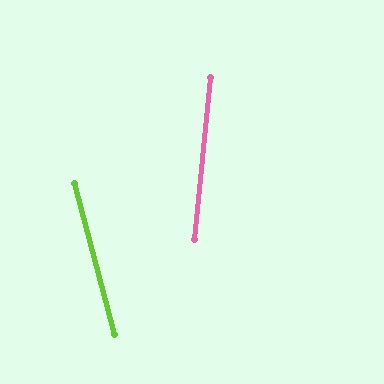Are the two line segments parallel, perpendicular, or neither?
Neither parallel nor perpendicular — they differ by about 20°.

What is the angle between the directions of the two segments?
Approximately 20 degrees.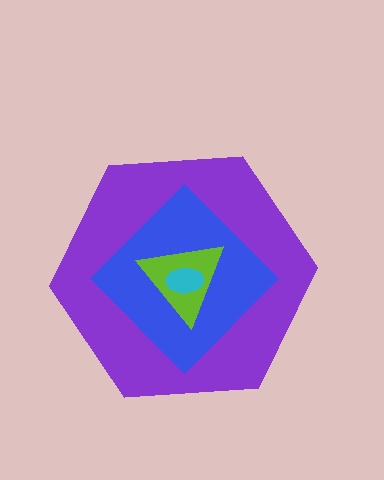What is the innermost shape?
The cyan ellipse.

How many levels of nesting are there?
4.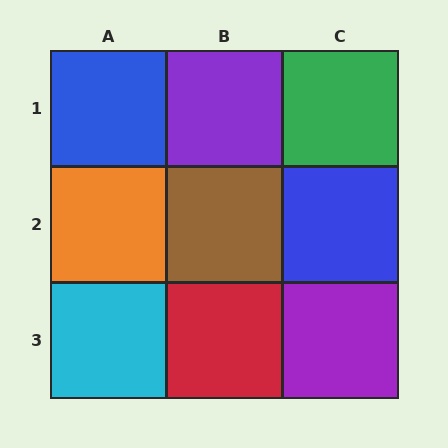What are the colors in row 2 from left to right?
Orange, brown, blue.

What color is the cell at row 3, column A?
Cyan.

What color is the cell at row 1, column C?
Green.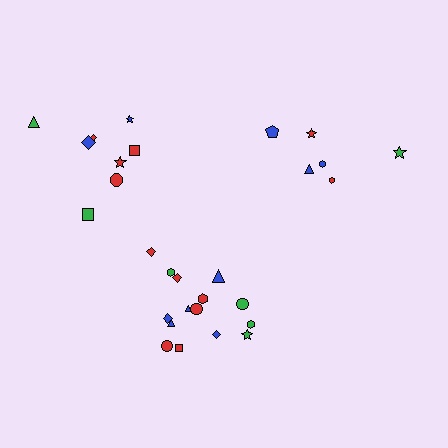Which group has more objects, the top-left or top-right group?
The top-left group.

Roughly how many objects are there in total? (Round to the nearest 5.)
Roughly 30 objects in total.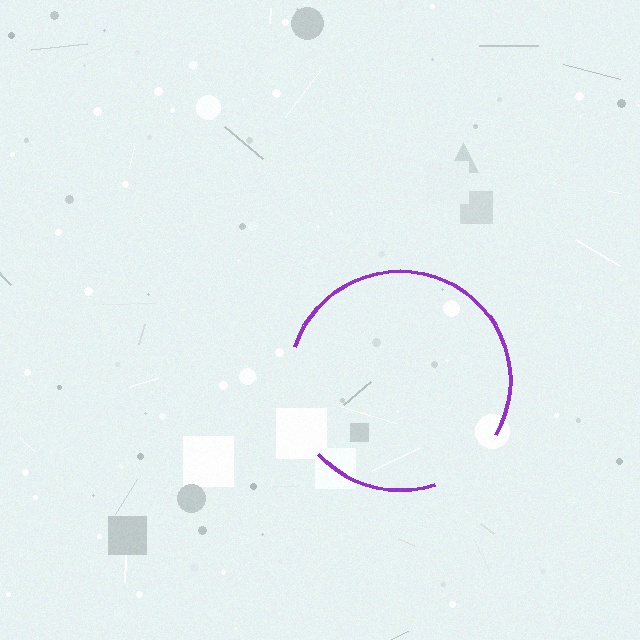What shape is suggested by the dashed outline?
The dashed outline suggests a circle.